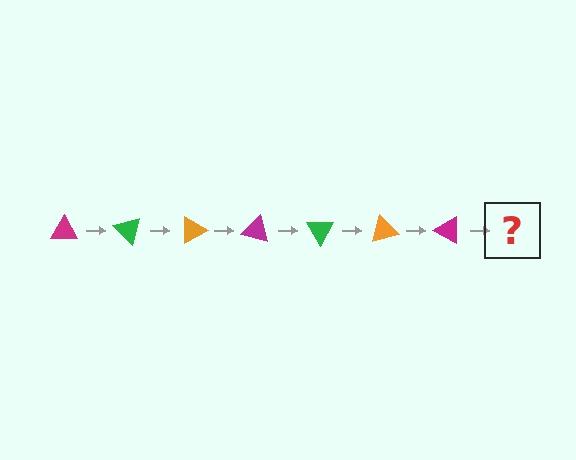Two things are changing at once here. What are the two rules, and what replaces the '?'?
The two rules are that it rotates 45 degrees each step and the color cycles through magenta, green, and orange. The '?' should be a green triangle, rotated 315 degrees from the start.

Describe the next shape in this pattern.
It should be a green triangle, rotated 315 degrees from the start.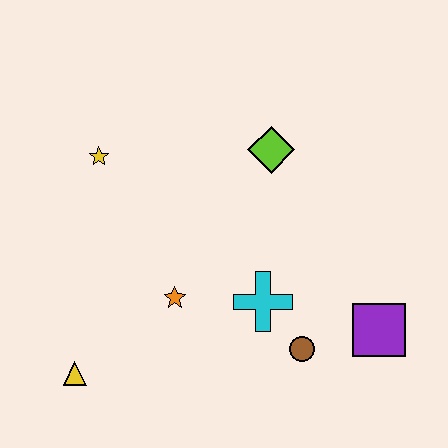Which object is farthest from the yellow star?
The purple square is farthest from the yellow star.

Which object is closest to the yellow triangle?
The orange star is closest to the yellow triangle.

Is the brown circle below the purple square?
Yes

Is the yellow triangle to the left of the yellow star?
Yes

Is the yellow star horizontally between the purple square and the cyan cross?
No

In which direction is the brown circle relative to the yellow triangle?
The brown circle is to the right of the yellow triangle.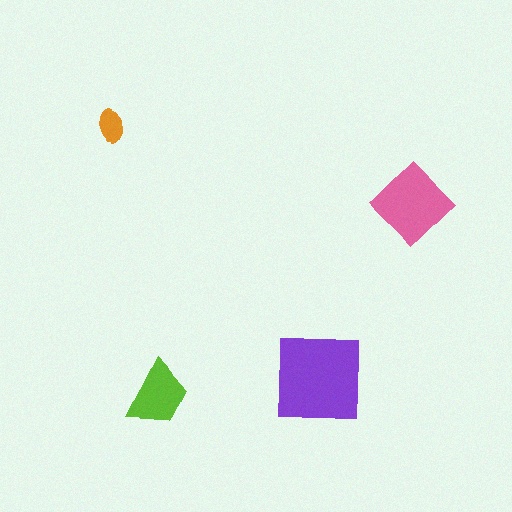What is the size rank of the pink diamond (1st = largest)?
2nd.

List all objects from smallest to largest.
The orange ellipse, the lime trapezoid, the pink diamond, the purple square.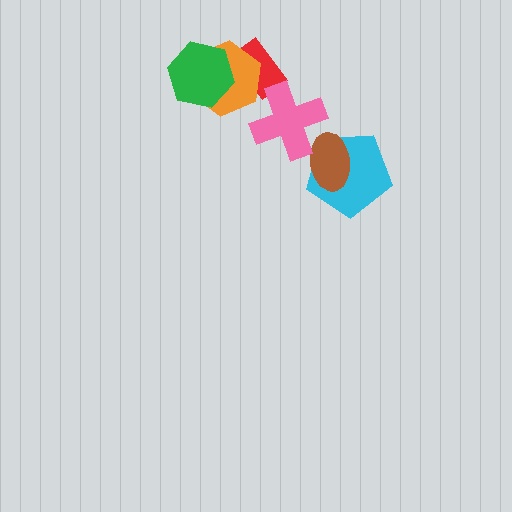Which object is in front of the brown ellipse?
The pink cross is in front of the brown ellipse.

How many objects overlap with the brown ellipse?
2 objects overlap with the brown ellipse.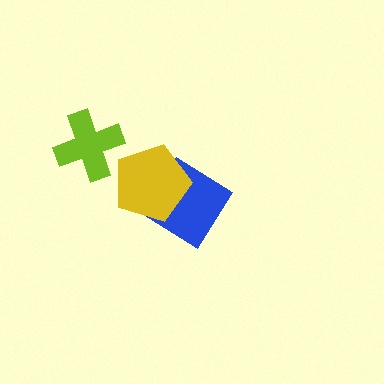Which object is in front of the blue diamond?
The yellow pentagon is in front of the blue diamond.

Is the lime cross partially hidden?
No, no other shape covers it.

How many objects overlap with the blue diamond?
1 object overlaps with the blue diamond.